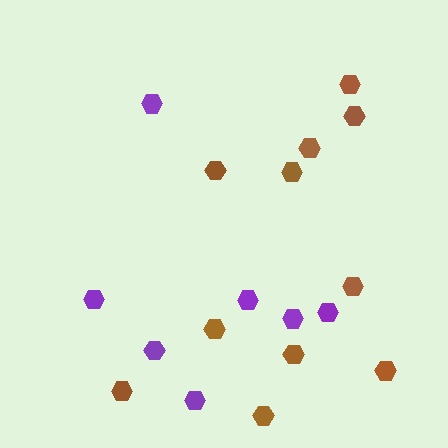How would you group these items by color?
There are 2 groups: one group of purple hexagons (7) and one group of brown hexagons (11).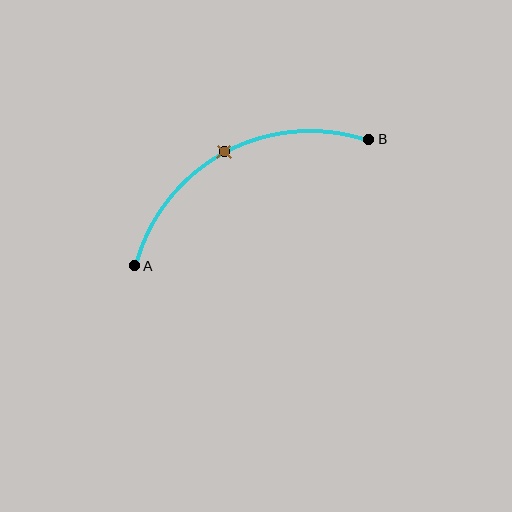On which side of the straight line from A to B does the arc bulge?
The arc bulges above the straight line connecting A and B.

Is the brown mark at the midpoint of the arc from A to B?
Yes. The brown mark lies on the arc at equal arc-length from both A and B — it is the arc midpoint.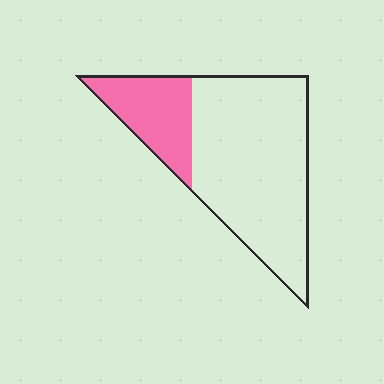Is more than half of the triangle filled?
No.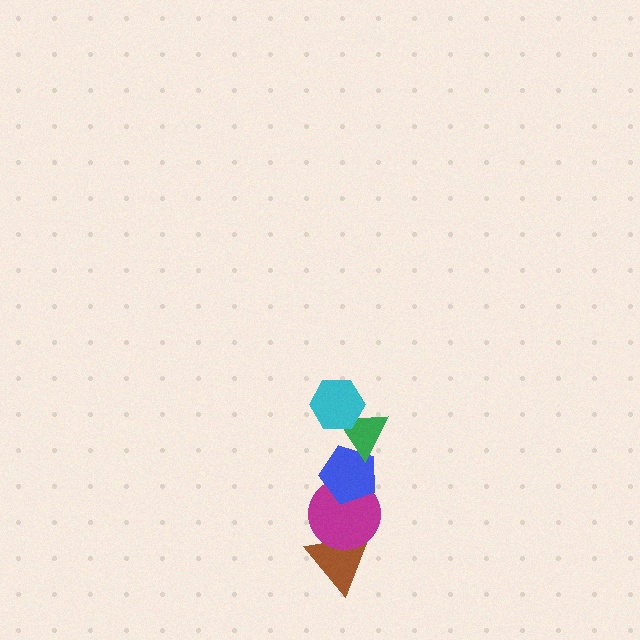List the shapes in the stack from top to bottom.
From top to bottom: the cyan hexagon, the green triangle, the blue pentagon, the magenta circle, the brown triangle.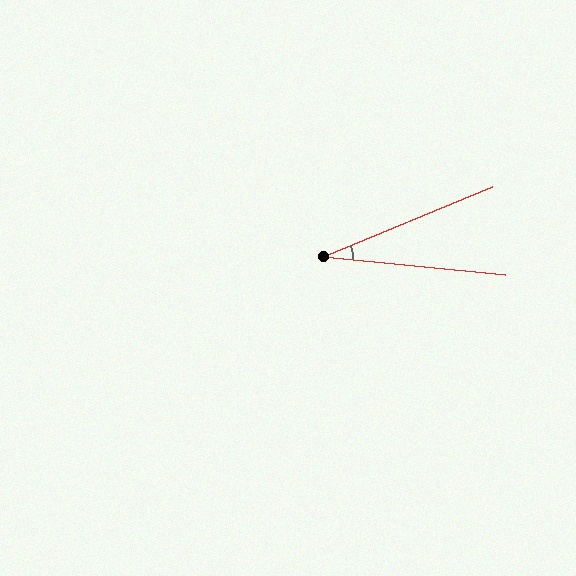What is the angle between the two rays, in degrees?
Approximately 28 degrees.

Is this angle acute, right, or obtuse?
It is acute.